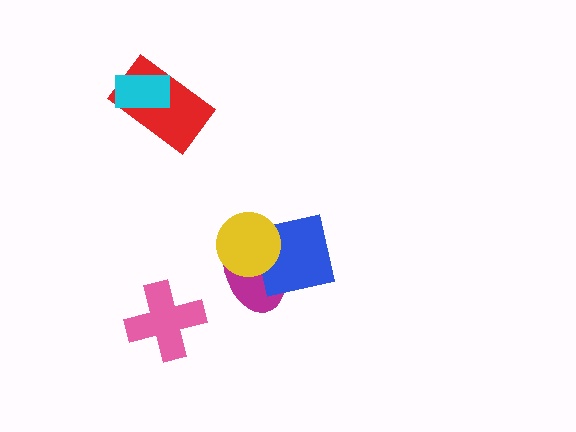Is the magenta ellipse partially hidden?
Yes, it is partially covered by another shape.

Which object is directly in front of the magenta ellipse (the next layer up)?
The blue square is directly in front of the magenta ellipse.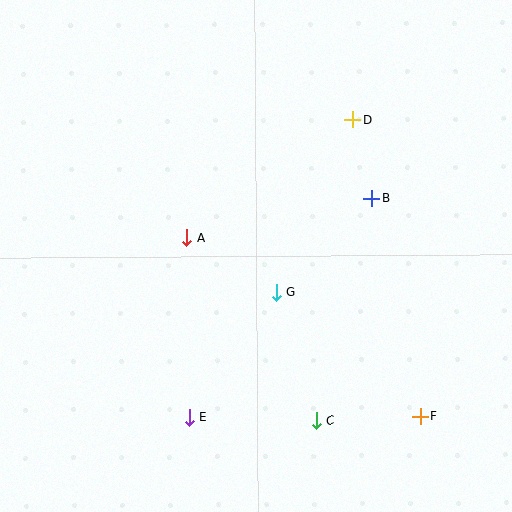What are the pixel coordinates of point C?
Point C is at (316, 421).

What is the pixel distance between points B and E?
The distance between B and E is 285 pixels.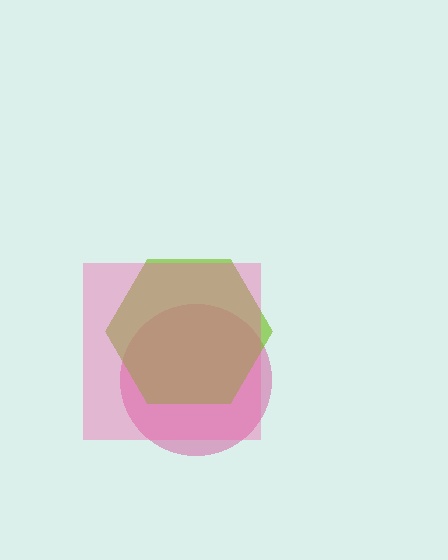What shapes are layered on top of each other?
The layered shapes are: a magenta circle, a lime hexagon, a pink square.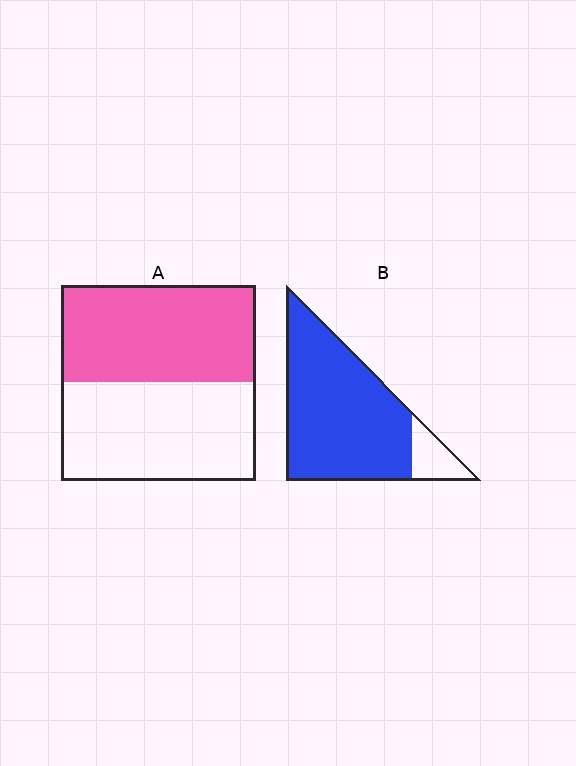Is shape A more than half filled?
Roughly half.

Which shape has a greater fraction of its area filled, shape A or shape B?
Shape B.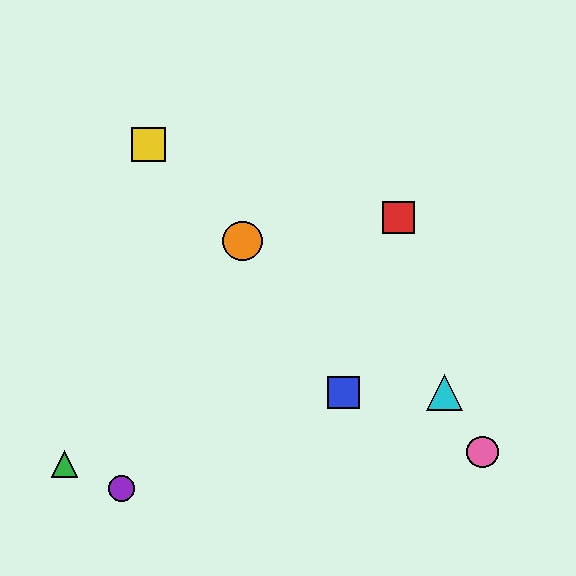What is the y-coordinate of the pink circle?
The pink circle is at y≈452.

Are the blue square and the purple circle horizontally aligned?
No, the blue square is at y≈393 and the purple circle is at y≈489.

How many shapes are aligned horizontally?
2 shapes (the blue square, the cyan triangle) are aligned horizontally.